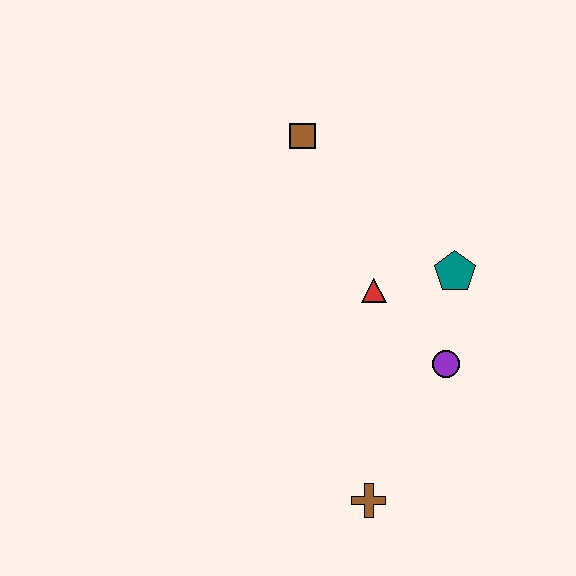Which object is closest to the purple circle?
The teal pentagon is closest to the purple circle.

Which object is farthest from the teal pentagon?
The brown cross is farthest from the teal pentagon.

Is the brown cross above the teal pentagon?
No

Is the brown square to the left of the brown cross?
Yes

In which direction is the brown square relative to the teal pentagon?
The brown square is to the left of the teal pentagon.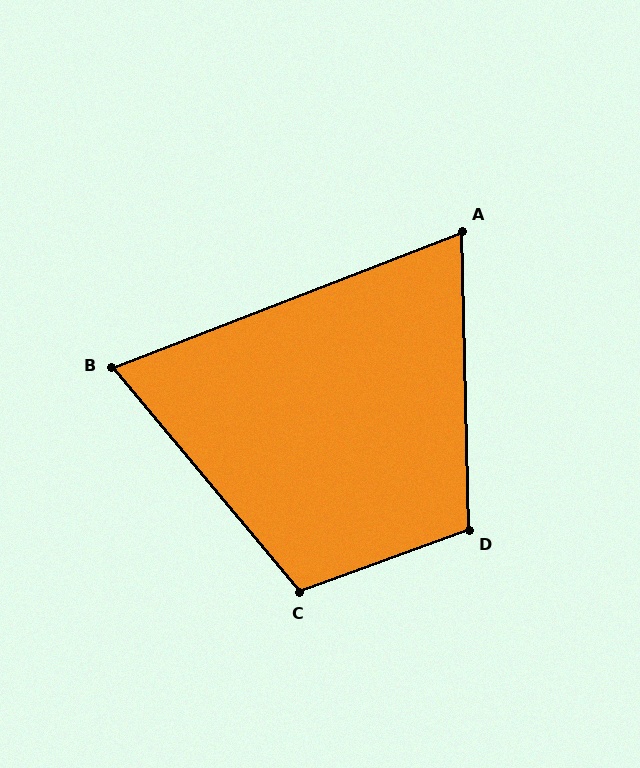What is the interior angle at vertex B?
Approximately 71 degrees (acute).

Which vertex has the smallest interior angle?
A, at approximately 70 degrees.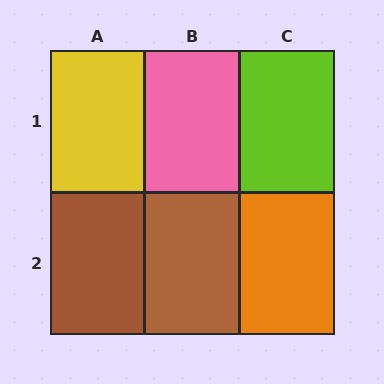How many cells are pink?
1 cell is pink.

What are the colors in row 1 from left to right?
Yellow, pink, lime.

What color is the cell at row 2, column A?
Brown.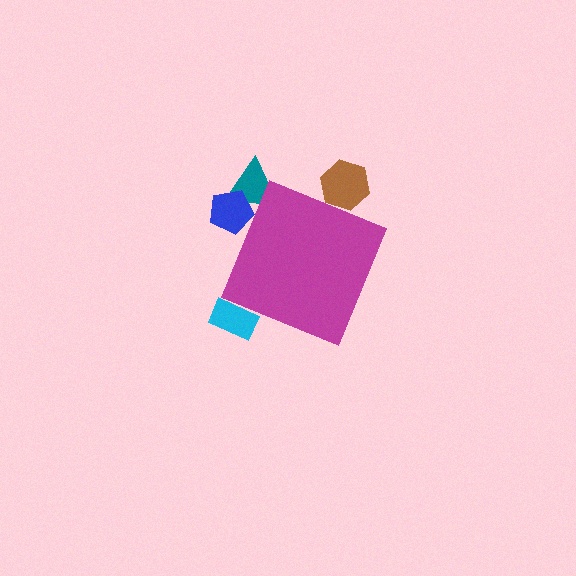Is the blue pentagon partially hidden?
Yes, the blue pentagon is partially hidden behind the magenta diamond.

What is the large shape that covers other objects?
A magenta diamond.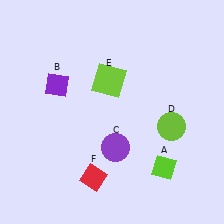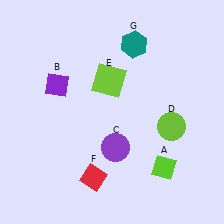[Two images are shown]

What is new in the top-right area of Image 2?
A teal hexagon (G) was added in the top-right area of Image 2.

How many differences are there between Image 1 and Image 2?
There is 1 difference between the two images.